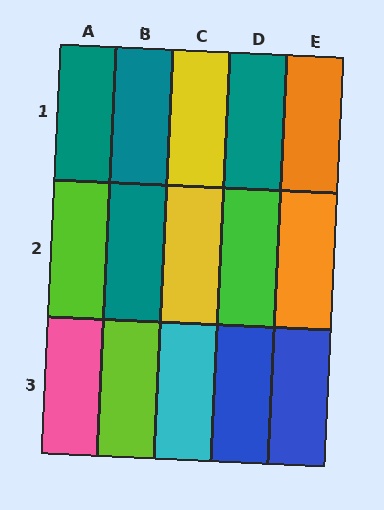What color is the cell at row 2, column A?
Lime.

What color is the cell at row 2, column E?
Orange.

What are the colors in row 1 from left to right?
Teal, teal, yellow, teal, orange.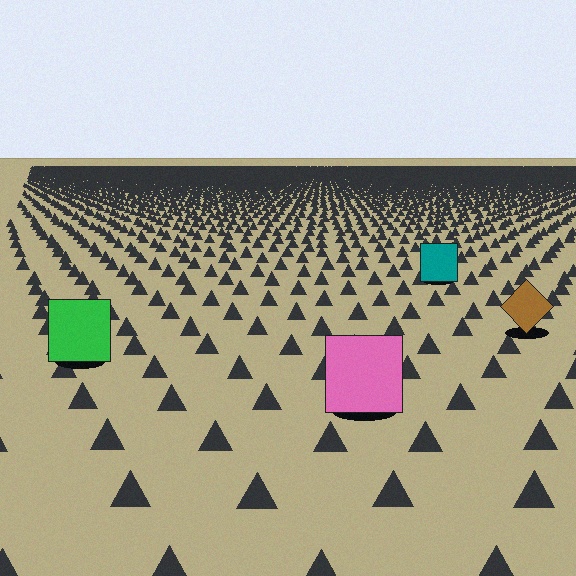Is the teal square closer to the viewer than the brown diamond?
No. The brown diamond is closer — you can tell from the texture gradient: the ground texture is coarser near it.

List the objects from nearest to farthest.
From nearest to farthest: the pink square, the green square, the brown diamond, the teal square.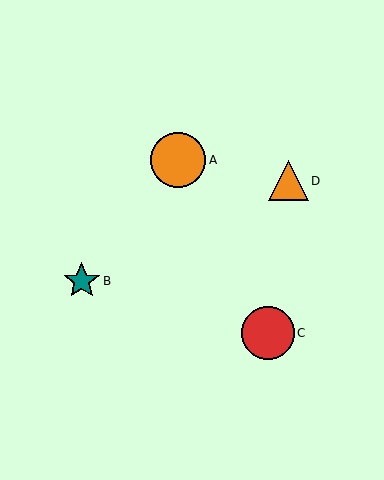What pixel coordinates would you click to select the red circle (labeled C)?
Click at (268, 333) to select the red circle C.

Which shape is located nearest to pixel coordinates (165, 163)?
The orange circle (labeled A) at (178, 160) is nearest to that location.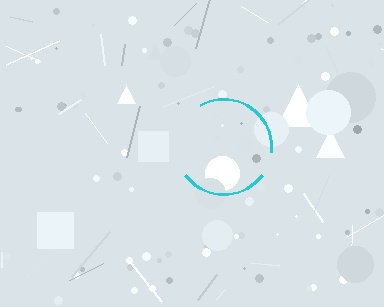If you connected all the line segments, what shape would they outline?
They would outline a circle.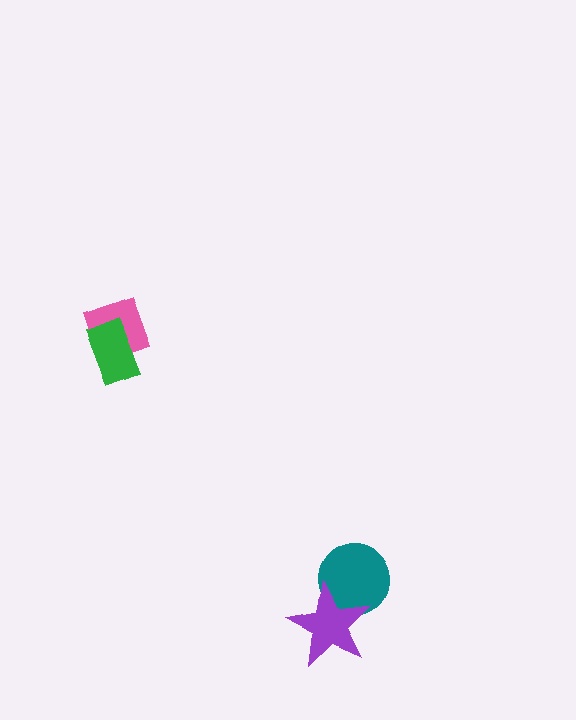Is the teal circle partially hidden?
Yes, it is partially covered by another shape.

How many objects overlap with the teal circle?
1 object overlaps with the teal circle.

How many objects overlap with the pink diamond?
1 object overlaps with the pink diamond.